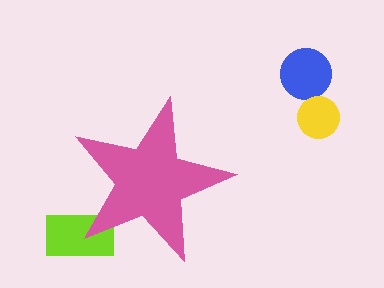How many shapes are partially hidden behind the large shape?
1 shape is partially hidden.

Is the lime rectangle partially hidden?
Yes, the lime rectangle is partially hidden behind the pink star.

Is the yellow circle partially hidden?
No, the yellow circle is fully visible.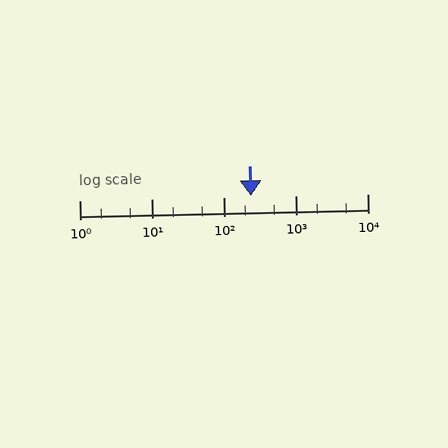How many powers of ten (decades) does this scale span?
The scale spans 4 decades, from 1 to 10000.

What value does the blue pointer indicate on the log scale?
The pointer indicates approximately 240.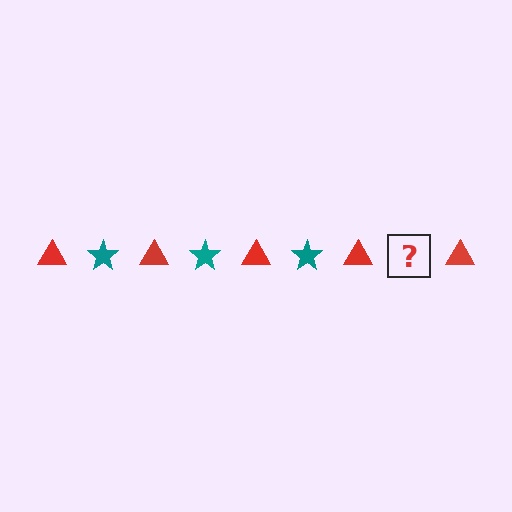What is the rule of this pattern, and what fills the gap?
The rule is that the pattern alternates between red triangle and teal star. The gap should be filled with a teal star.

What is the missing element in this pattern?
The missing element is a teal star.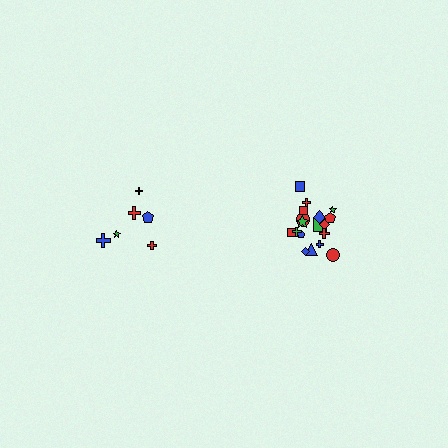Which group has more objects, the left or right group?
The right group.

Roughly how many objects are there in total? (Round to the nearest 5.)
Roughly 25 objects in total.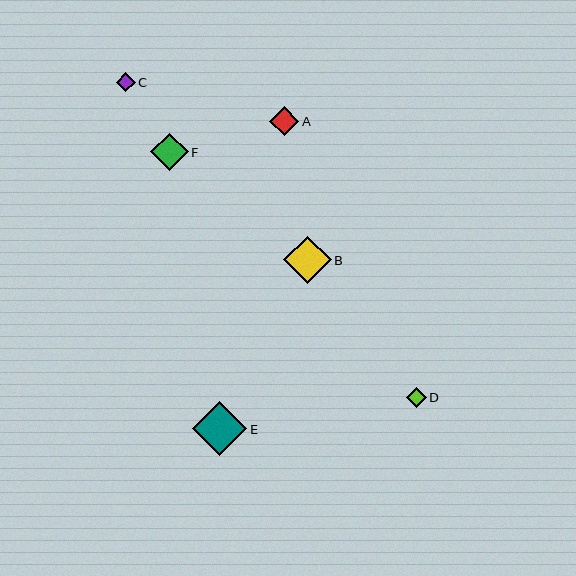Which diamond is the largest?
Diamond E is the largest with a size of approximately 55 pixels.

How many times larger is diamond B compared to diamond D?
Diamond B is approximately 2.4 times the size of diamond D.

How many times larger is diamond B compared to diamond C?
Diamond B is approximately 2.5 times the size of diamond C.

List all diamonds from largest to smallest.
From largest to smallest: E, B, F, A, D, C.